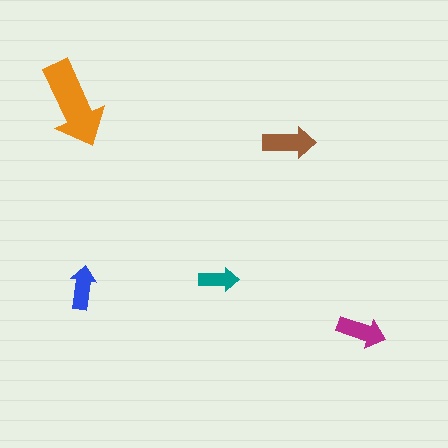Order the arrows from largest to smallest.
the orange one, the brown one, the magenta one, the blue one, the teal one.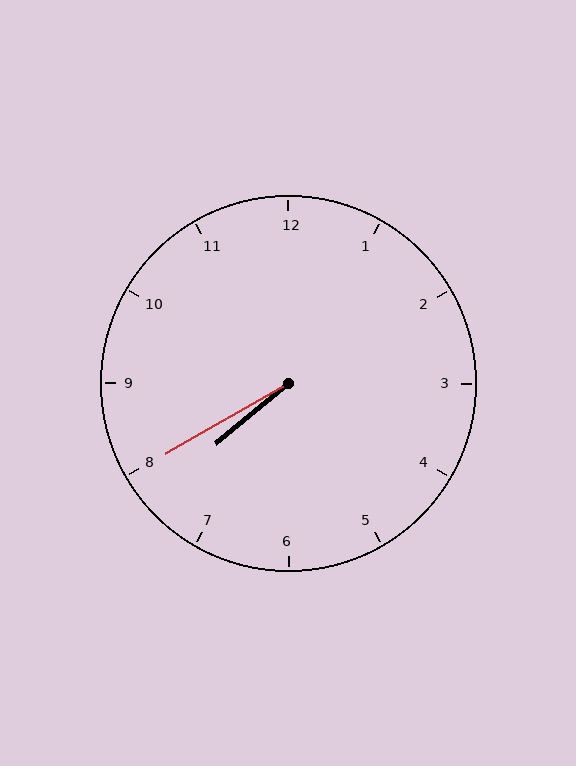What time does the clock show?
7:40.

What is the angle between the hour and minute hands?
Approximately 10 degrees.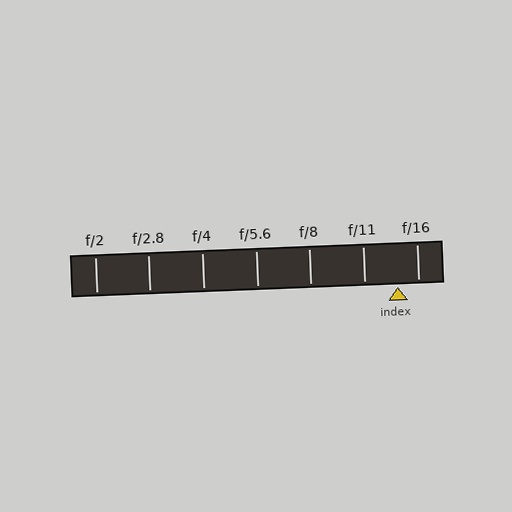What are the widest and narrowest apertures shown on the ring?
The widest aperture shown is f/2 and the narrowest is f/16.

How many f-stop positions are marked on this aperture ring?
There are 7 f-stop positions marked.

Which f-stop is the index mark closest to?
The index mark is closest to f/16.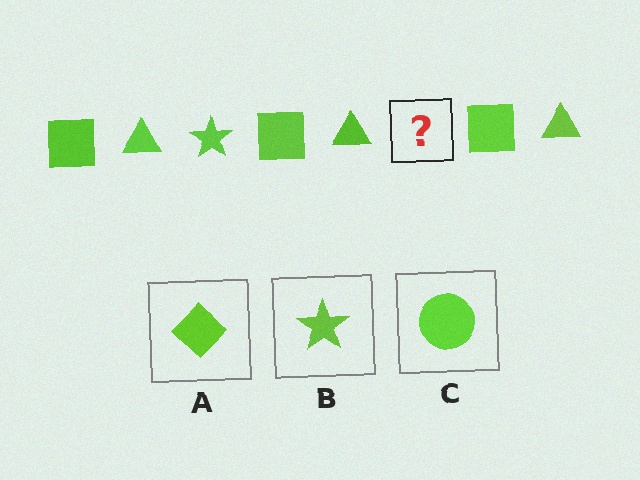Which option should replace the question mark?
Option B.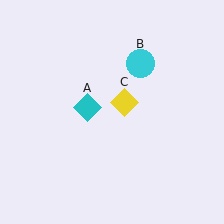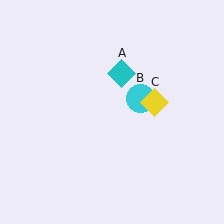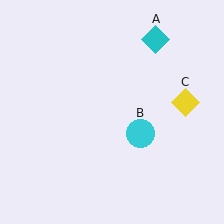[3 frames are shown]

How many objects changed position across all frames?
3 objects changed position: cyan diamond (object A), cyan circle (object B), yellow diamond (object C).